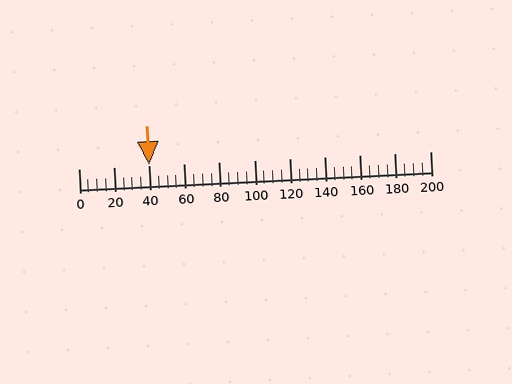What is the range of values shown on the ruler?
The ruler shows values from 0 to 200.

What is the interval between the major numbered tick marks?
The major tick marks are spaced 20 units apart.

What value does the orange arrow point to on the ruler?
The orange arrow points to approximately 40.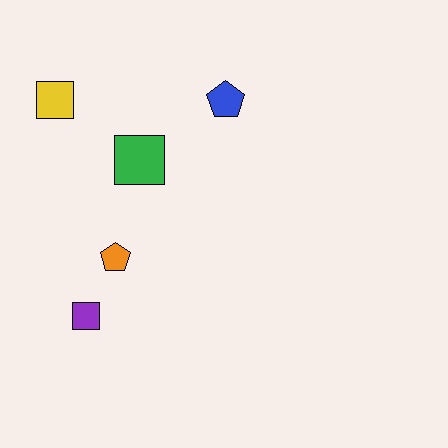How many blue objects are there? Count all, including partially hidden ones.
There is 1 blue object.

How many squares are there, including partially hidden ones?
There are 3 squares.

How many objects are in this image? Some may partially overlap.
There are 5 objects.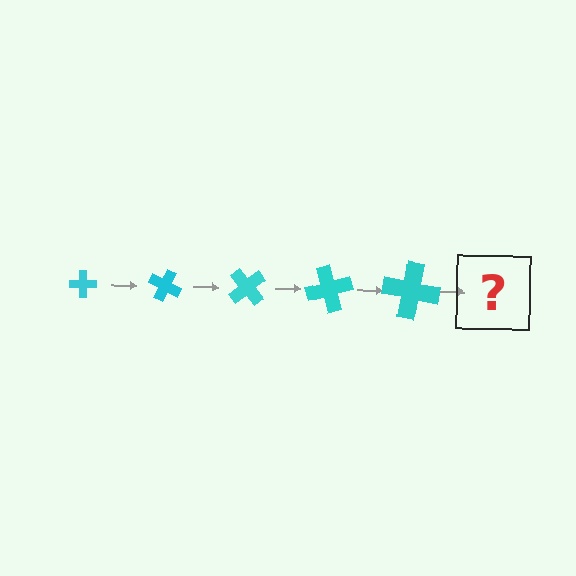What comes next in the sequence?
The next element should be a cross, larger than the previous one and rotated 125 degrees from the start.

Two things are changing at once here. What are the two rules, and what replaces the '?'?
The two rules are that the cross grows larger each step and it rotates 25 degrees each step. The '?' should be a cross, larger than the previous one and rotated 125 degrees from the start.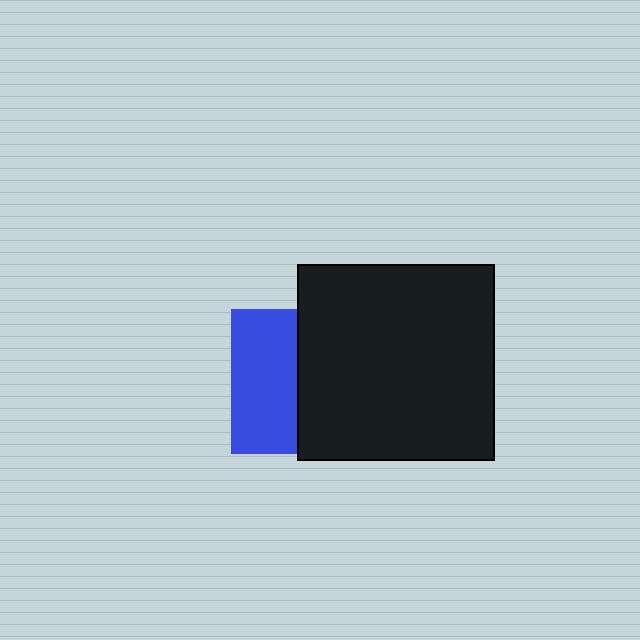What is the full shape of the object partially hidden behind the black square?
The partially hidden object is a blue square.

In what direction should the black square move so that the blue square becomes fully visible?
The black square should move right. That is the shortest direction to clear the overlap and leave the blue square fully visible.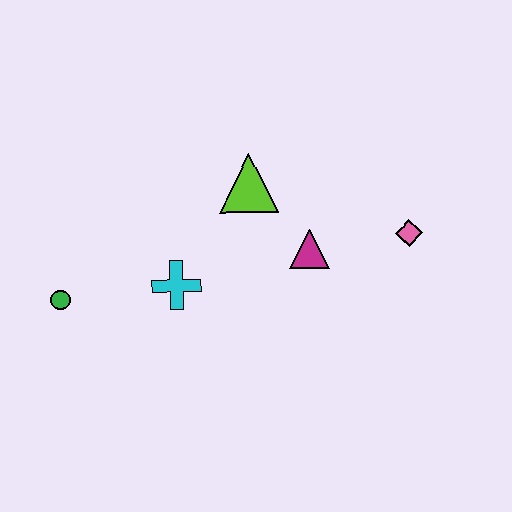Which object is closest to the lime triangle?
The magenta triangle is closest to the lime triangle.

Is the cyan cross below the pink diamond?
Yes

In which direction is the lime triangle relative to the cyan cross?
The lime triangle is above the cyan cross.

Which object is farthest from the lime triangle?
The green circle is farthest from the lime triangle.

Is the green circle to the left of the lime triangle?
Yes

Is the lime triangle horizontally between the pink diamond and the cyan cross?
Yes